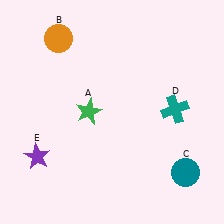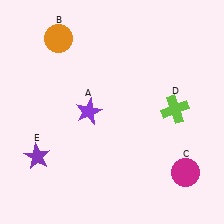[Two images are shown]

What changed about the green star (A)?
In Image 1, A is green. In Image 2, it changed to purple.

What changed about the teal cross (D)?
In Image 1, D is teal. In Image 2, it changed to lime.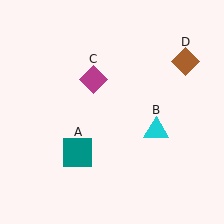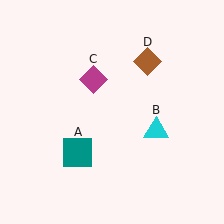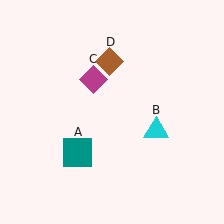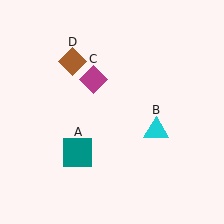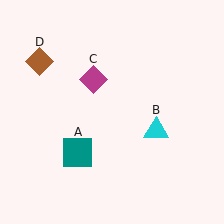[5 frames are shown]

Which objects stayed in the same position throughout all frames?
Teal square (object A) and cyan triangle (object B) and magenta diamond (object C) remained stationary.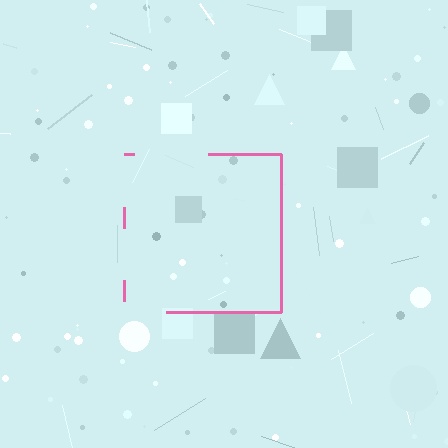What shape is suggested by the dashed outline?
The dashed outline suggests a square.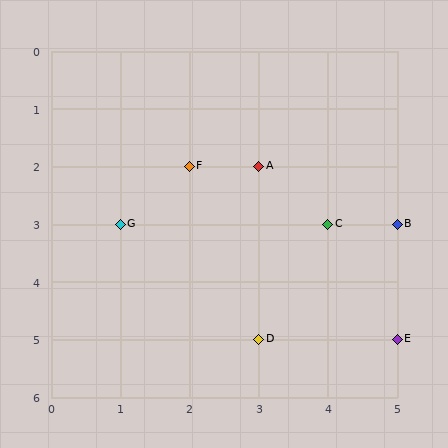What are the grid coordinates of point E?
Point E is at grid coordinates (5, 5).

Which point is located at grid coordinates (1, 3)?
Point G is at (1, 3).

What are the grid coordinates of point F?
Point F is at grid coordinates (2, 2).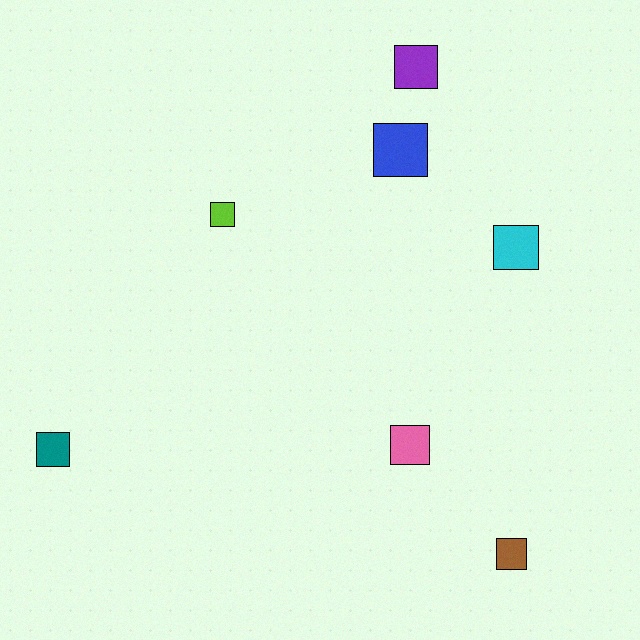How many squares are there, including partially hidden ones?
There are 7 squares.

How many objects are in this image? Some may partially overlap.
There are 7 objects.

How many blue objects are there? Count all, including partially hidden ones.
There is 1 blue object.